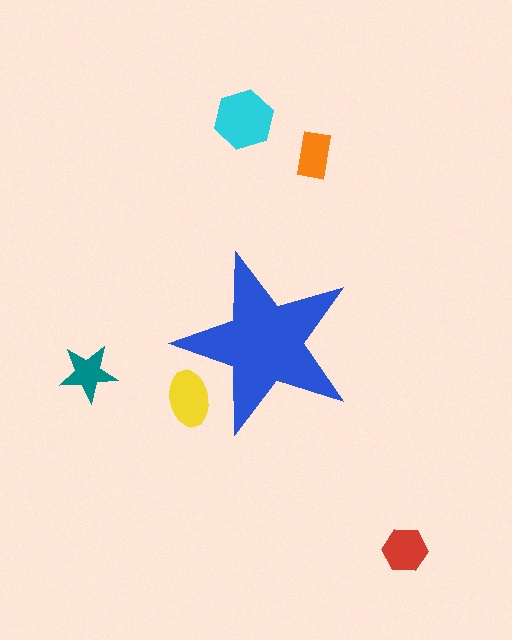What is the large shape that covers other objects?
A blue star.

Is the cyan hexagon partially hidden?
No, the cyan hexagon is fully visible.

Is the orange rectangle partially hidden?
No, the orange rectangle is fully visible.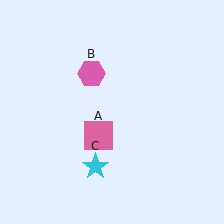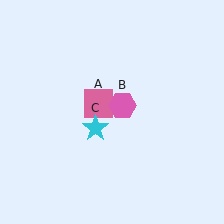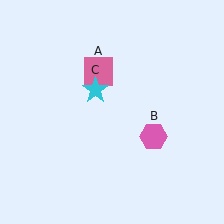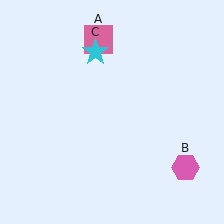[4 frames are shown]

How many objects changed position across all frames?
3 objects changed position: pink square (object A), pink hexagon (object B), cyan star (object C).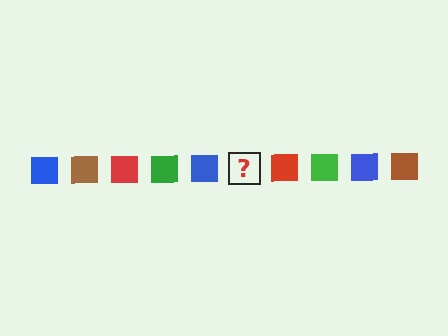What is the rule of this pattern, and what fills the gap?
The rule is that the pattern cycles through blue, brown, red, green squares. The gap should be filled with a brown square.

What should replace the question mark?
The question mark should be replaced with a brown square.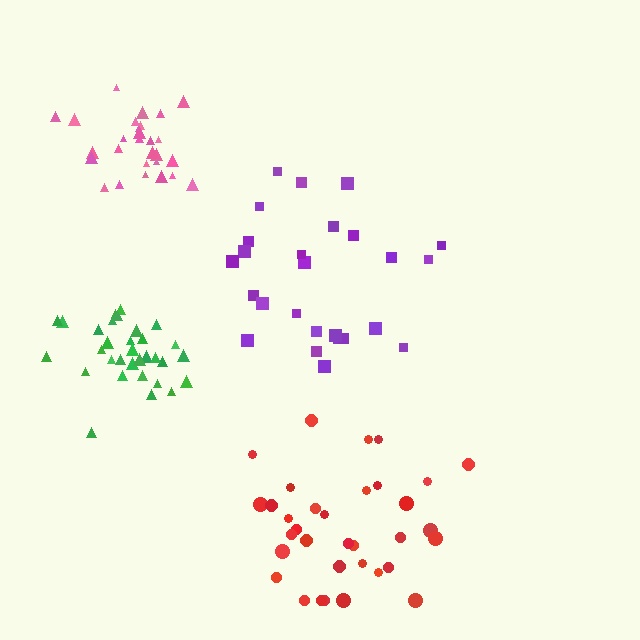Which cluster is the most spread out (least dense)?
Purple.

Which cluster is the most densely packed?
Pink.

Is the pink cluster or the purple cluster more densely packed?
Pink.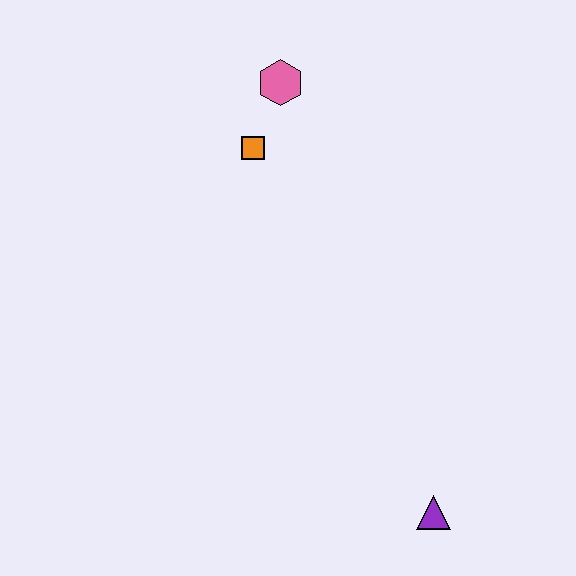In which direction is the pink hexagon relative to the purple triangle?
The pink hexagon is above the purple triangle.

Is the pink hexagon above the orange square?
Yes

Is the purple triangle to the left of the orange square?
No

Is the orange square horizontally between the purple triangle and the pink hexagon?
No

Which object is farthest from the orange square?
The purple triangle is farthest from the orange square.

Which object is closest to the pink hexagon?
The orange square is closest to the pink hexagon.